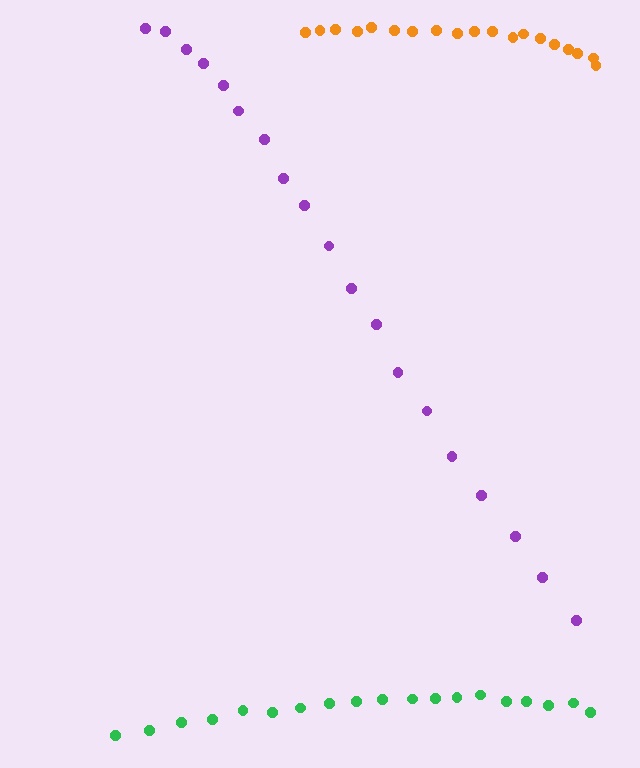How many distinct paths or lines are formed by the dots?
There are 3 distinct paths.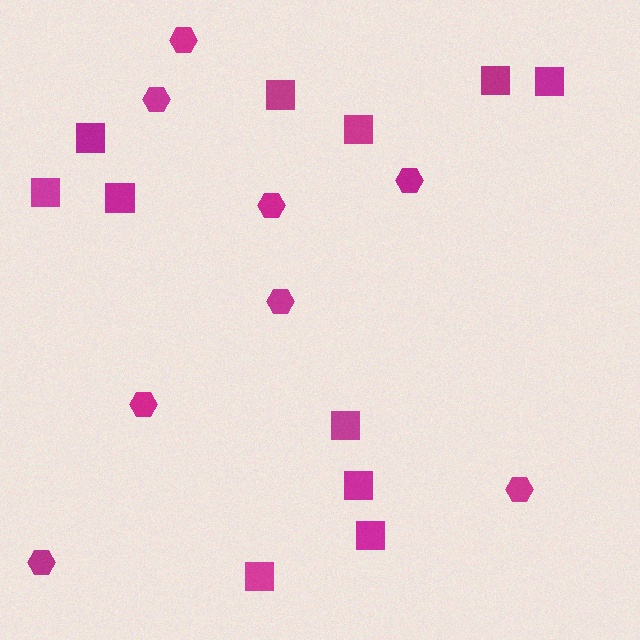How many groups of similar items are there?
There are 2 groups: one group of squares (11) and one group of hexagons (8).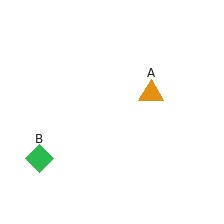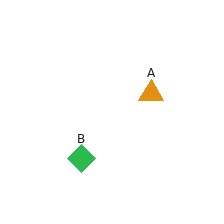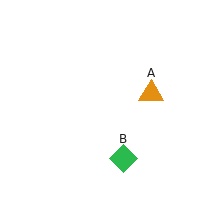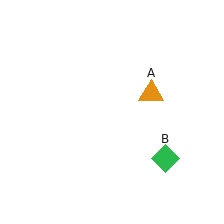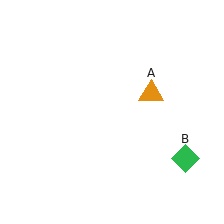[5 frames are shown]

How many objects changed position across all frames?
1 object changed position: green diamond (object B).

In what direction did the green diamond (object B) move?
The green diamond (object B) moved right.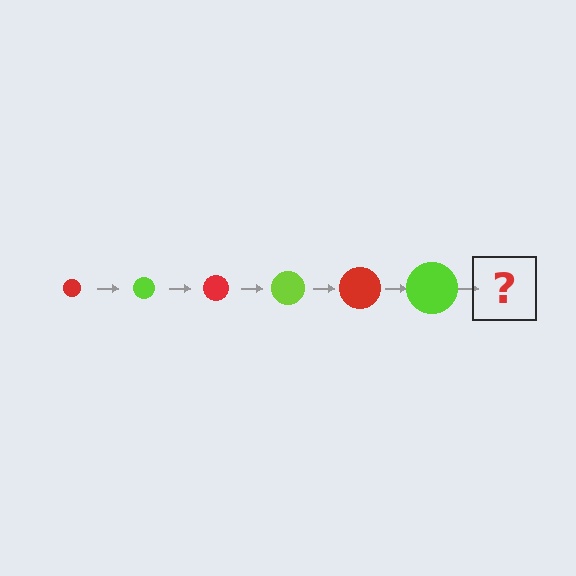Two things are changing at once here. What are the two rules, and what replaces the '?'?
The two rules are that the circle grows larger each step and the color cycles through red and lime. The '?' should be a red circle, larger than the previous one.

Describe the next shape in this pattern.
It should be a red circle, larger than the previous one.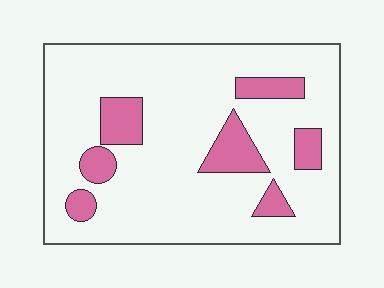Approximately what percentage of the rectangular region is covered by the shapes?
Approximately 15%.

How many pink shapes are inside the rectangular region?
7.